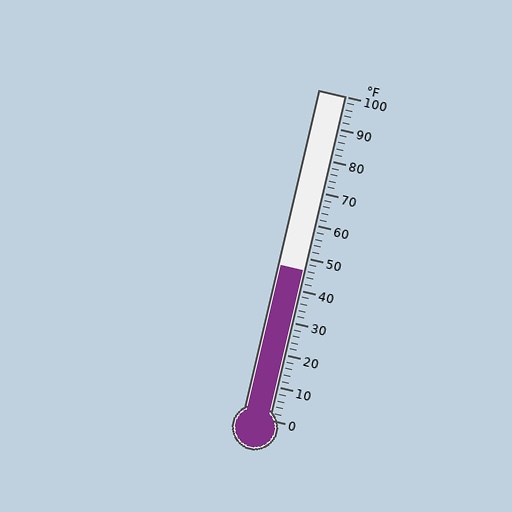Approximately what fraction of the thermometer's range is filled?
The thermometer is filled to approximately 45% of its range.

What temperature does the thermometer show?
The thermometer shows approximately 46°F.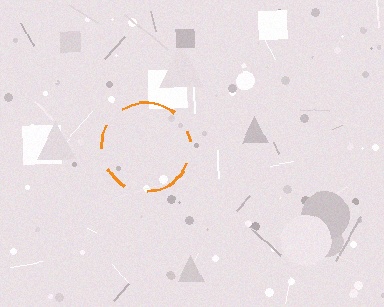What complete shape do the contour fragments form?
The contour fragments form a circle.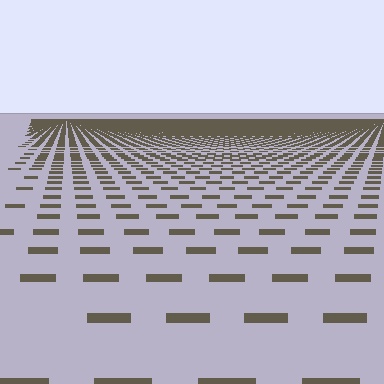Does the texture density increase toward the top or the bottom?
Density increases toward the top.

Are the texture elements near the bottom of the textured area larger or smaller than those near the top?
Larger. Near the bottom, elements are closer to the viewer and appear at a bigger on-screen size.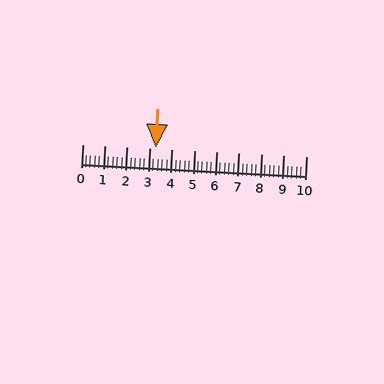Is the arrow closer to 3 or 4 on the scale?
The arrow is closer to 3.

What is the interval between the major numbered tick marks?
The major tick marks are spaced 1 units apart.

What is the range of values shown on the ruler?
The ruler shows values from 0 to 10.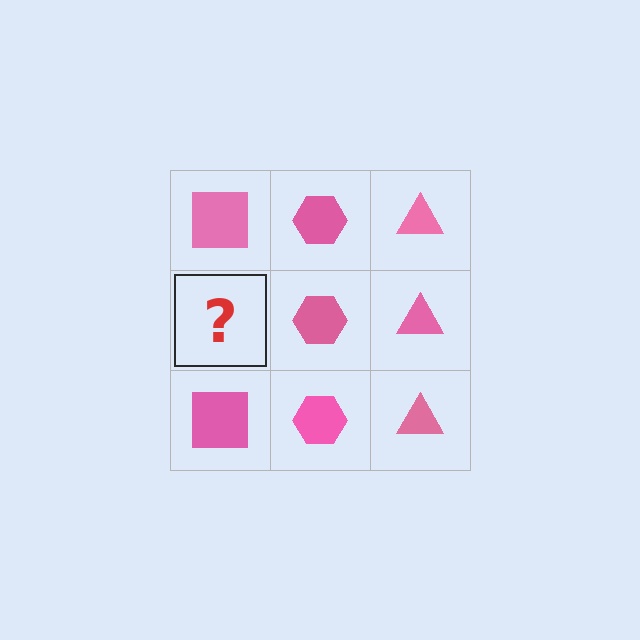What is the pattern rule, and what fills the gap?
The rule is that each column has a consistent shape. The gap should be filled with a pink square.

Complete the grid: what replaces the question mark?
The question mark should be replaced with a pink square.